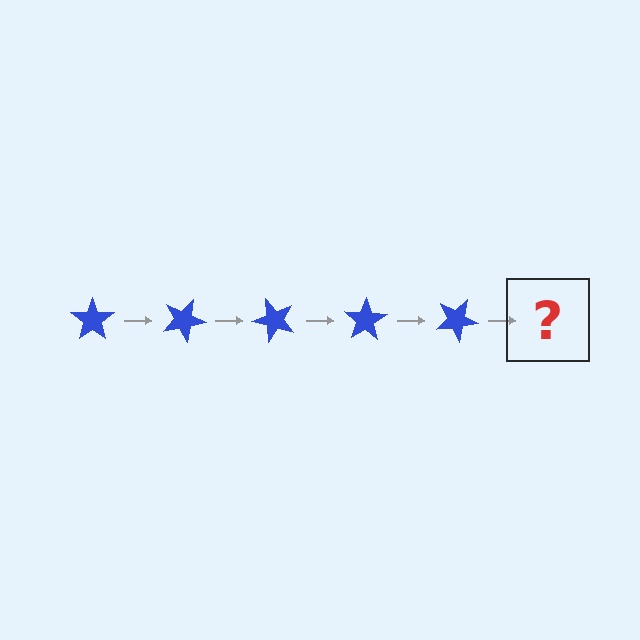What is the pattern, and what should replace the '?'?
The pattern is that the star rotates 25 degrees each step. The '?' should be a blue star rotated 125 degrees.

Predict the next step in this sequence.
The next step is a blue star rotated 125 degrees.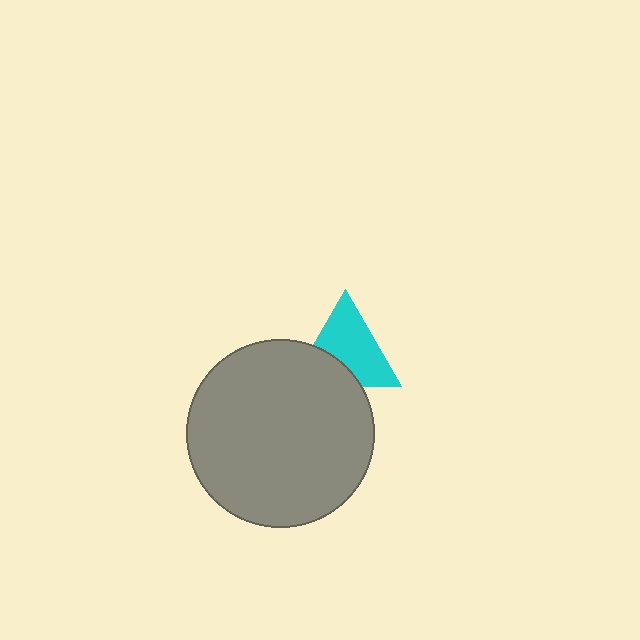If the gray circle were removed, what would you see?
You would see the complete cyan triangle.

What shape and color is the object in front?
The object in front is a gray circle.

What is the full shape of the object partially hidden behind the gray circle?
The partially hidden object is a cyan triangle.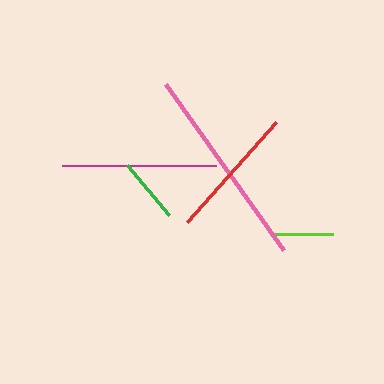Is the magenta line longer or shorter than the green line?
The magenta line is longer than the green line.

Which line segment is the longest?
The pink line is the longest at approximately 203 pixels.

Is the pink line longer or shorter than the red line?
The pink line is longer than the red line.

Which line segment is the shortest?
The lime line is the shortest at approximately 63 pixels.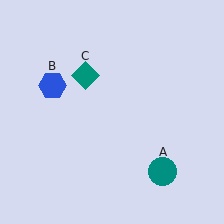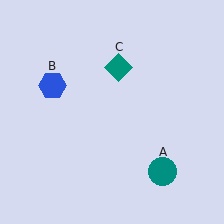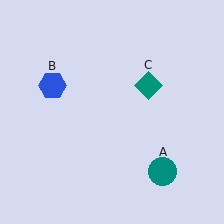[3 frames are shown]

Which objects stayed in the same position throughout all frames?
Teal circle (object A) and blue hexagon (object B) remained stationary.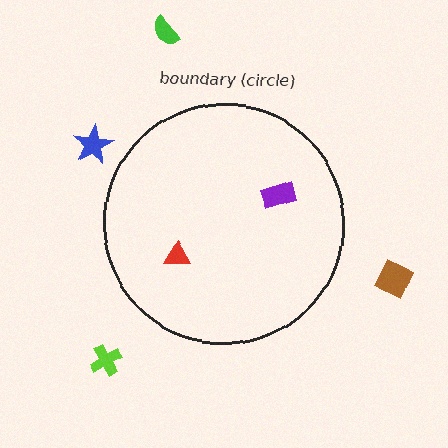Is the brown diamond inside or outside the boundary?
Outside.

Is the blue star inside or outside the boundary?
Outside.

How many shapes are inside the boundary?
2 inside, 4 outside.